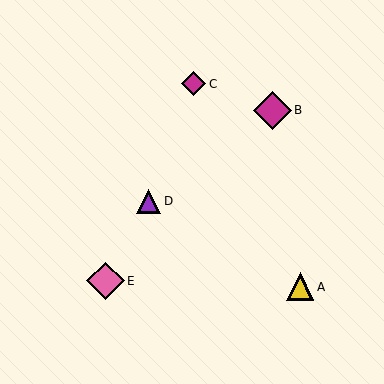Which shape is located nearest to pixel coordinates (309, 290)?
The yellow triangle (labeled A) at (300, 287) is nearest to that location.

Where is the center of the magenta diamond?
The center of the magenta diamond is at (194, 84).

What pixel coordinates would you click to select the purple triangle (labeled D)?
Click at (149, 201) to select the purple triangle D.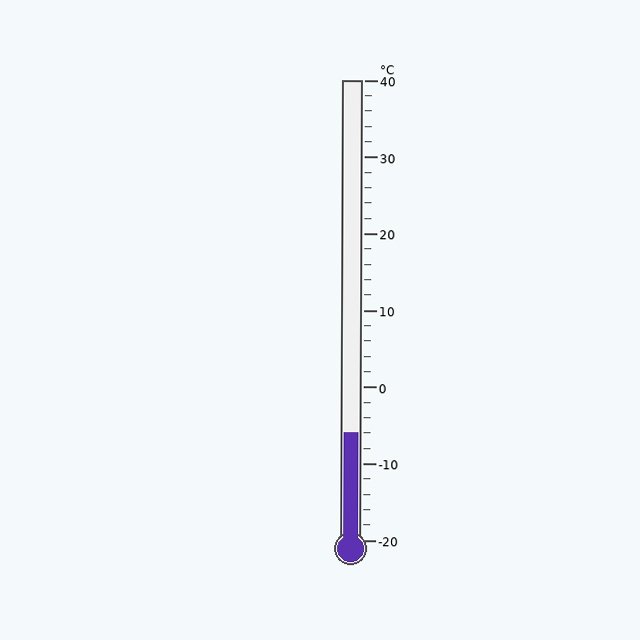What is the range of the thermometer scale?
The thermometer scale ranges from -20°C to 40°C.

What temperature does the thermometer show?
The thermometer shows approximately -6°C.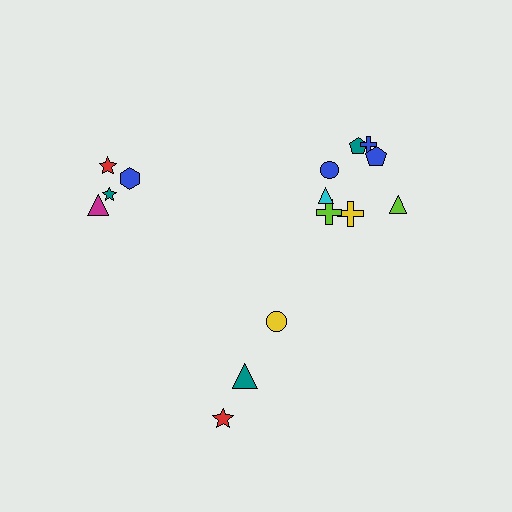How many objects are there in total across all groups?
There are 15 objects.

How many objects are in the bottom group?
There are 3 objects.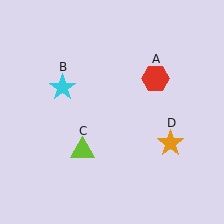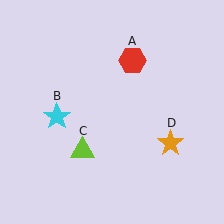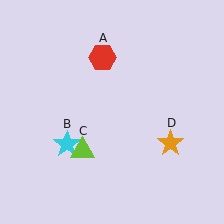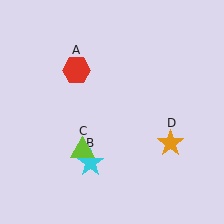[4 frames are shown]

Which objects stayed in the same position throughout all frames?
Lime triangle (object C) and orange star (object D) remained stationary.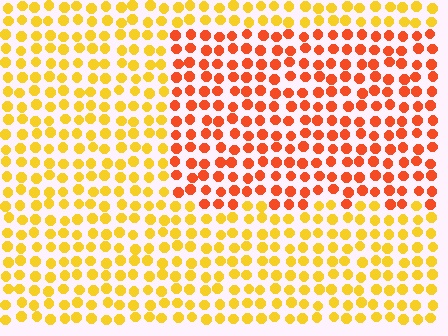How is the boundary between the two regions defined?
The boundary is defined purely by a slight shift in hue (about 38 degrees). Spacing, size, and orientation are identical on both sides.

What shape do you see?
I see a rectangle.